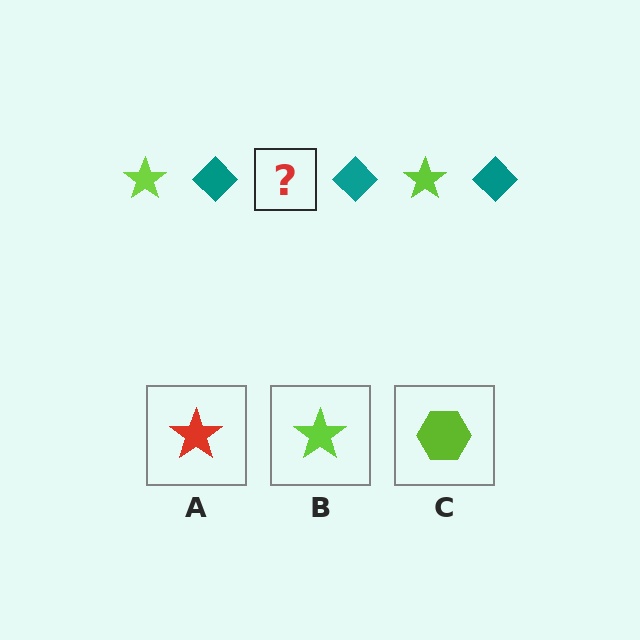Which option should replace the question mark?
Option B.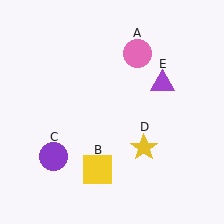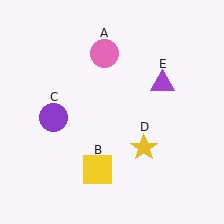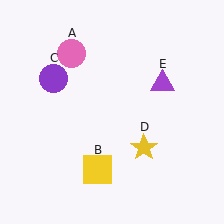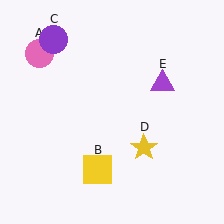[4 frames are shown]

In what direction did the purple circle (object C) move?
The purple circle (object C) moved up.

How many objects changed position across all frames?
2 objects changed position: pink circle (object A), purple circle (object C).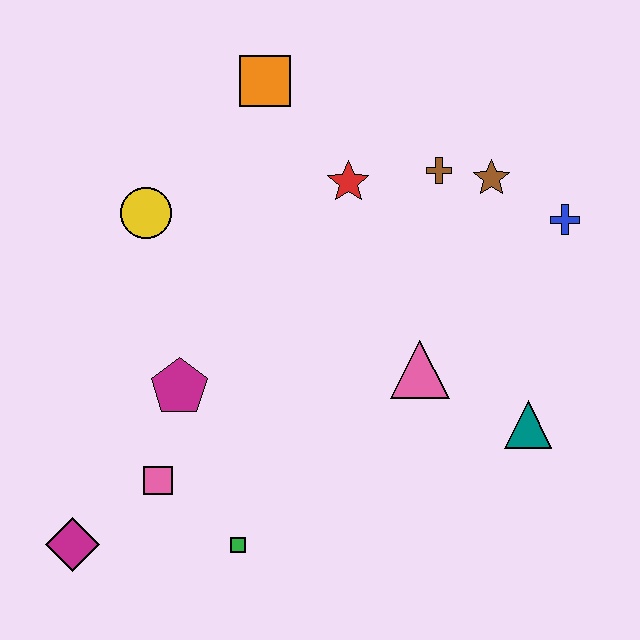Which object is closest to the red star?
The brown cross is closest to the red star.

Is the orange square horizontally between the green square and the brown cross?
Yes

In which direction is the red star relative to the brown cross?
The red star is to the left of the brown cross.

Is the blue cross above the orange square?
No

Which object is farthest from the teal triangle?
The magenta diamond is farthest from the teal triangle.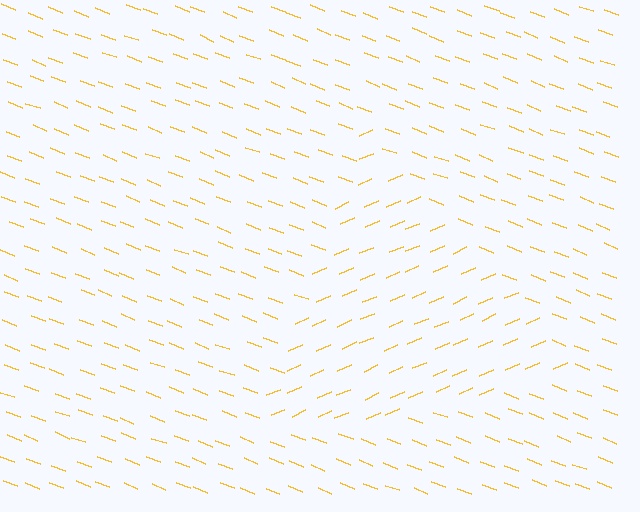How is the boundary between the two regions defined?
The boundary is defined purely by a change in line orientation (approximately 45 degrees difference). All lines are the same color and thickness.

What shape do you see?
I see a triangle.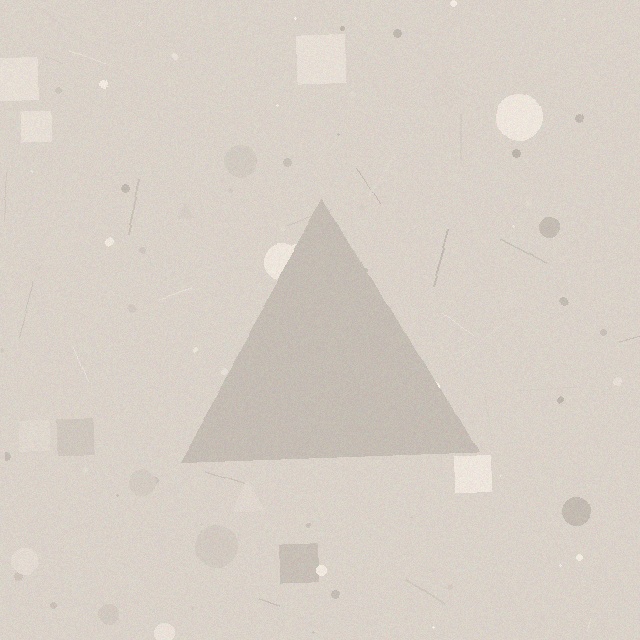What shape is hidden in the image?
A triangle is hidden in the image.